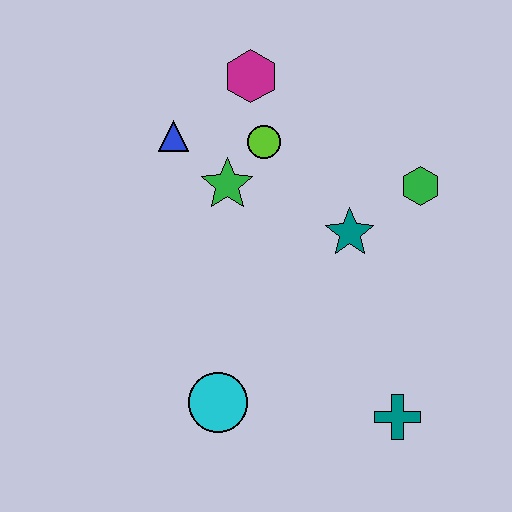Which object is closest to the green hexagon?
The teal star is closest to the green hexagon.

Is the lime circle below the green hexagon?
No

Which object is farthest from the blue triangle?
The teal cross is farthest from the blue triangle.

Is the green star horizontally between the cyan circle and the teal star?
Yes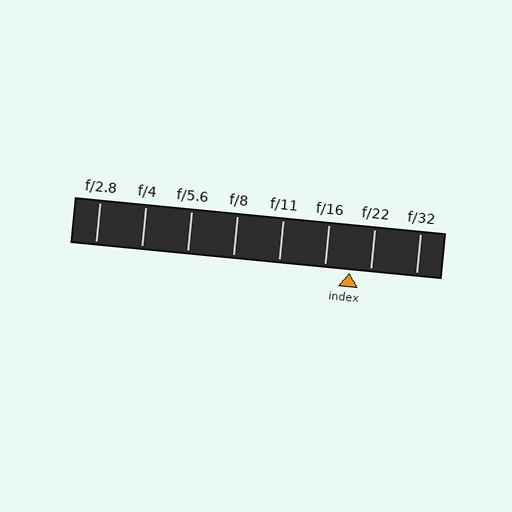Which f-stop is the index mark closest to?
The index mark is closest to f/22.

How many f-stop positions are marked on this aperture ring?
There are 8 f-stop positions marked.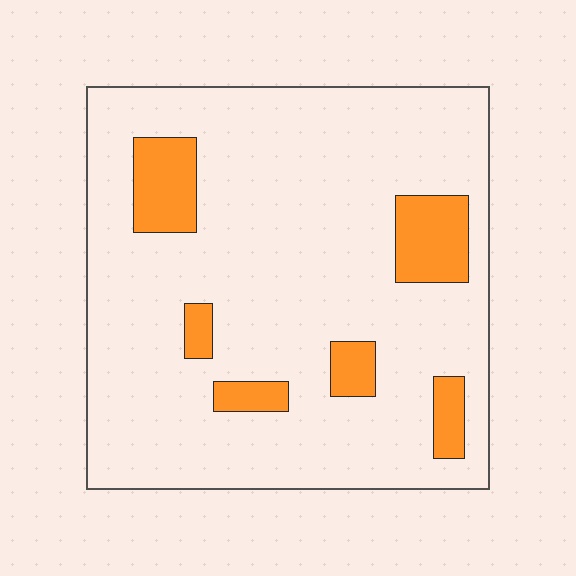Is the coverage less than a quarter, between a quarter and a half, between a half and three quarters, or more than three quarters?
Less than a quarter.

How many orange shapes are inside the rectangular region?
6.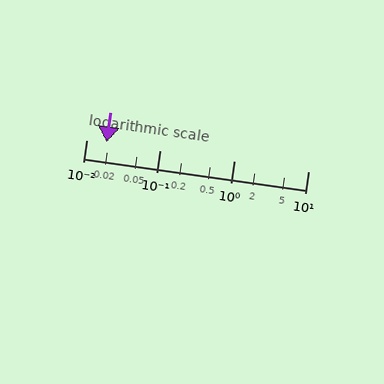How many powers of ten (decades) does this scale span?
The scale spans 3 decades, from 0.01 to 10.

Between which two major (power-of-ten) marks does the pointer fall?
The pointer is between 0.01 and 0.1.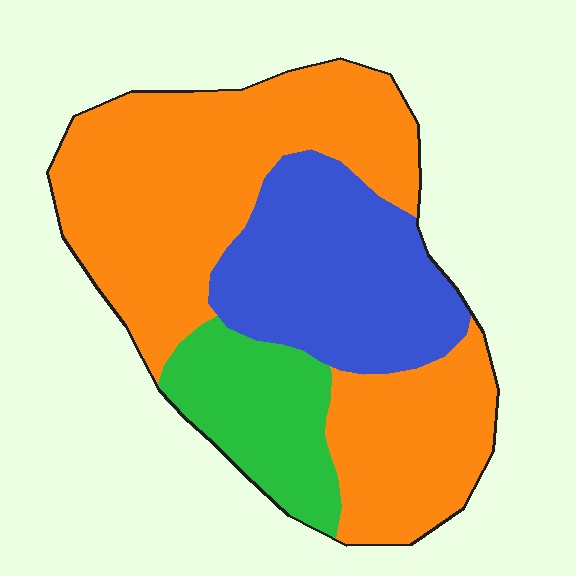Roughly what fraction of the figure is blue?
Blue covers about 25% of the figure.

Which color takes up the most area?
Orange, at roughly 60%.